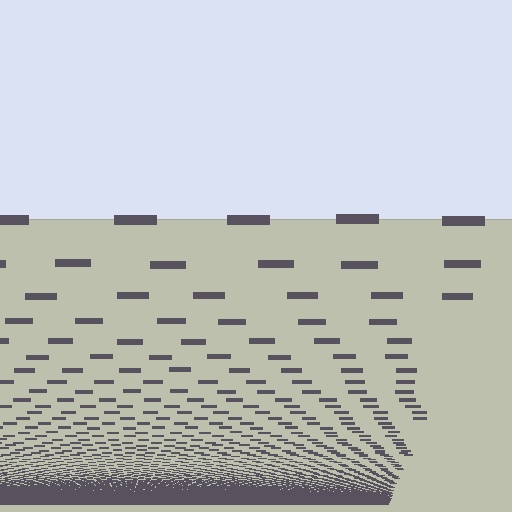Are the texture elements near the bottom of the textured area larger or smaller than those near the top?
Smaller. The gradient is inverted — elements near the bottom are smaller and denser.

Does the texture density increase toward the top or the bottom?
Density increases toward the bottom.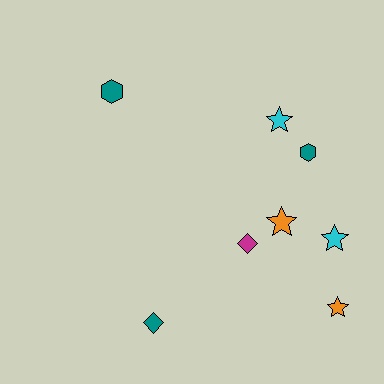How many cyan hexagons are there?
There are no cyan hexagons.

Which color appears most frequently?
Teal, with 3 objects.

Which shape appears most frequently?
Star, with 4 objects.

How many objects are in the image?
There are 8 objects.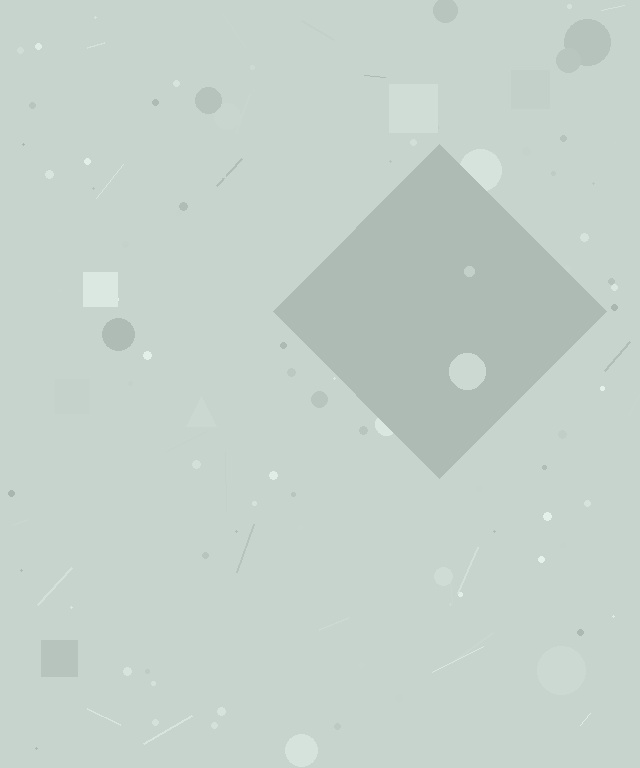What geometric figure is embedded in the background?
A diamond is embedded in the background.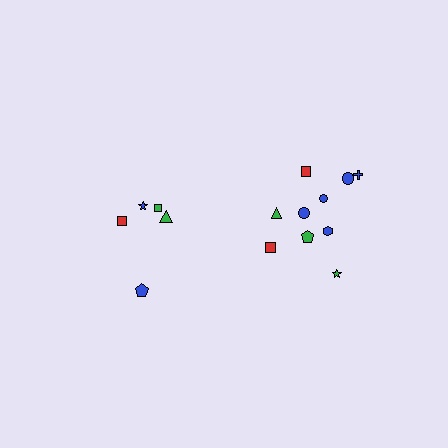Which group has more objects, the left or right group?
The right group.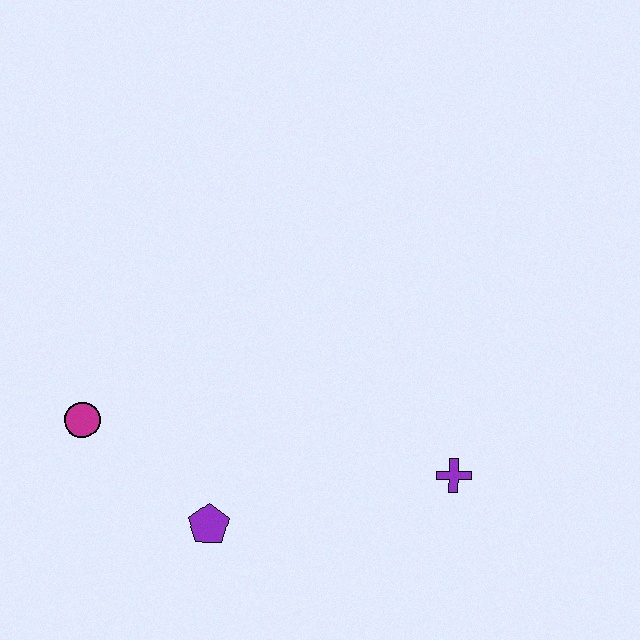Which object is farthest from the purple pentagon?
The purple cross is farthest from the purple pentagon.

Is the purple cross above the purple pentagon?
Yes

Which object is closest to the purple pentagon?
The magenta circle is closest to the purple pentagon.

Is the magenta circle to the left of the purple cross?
Yes